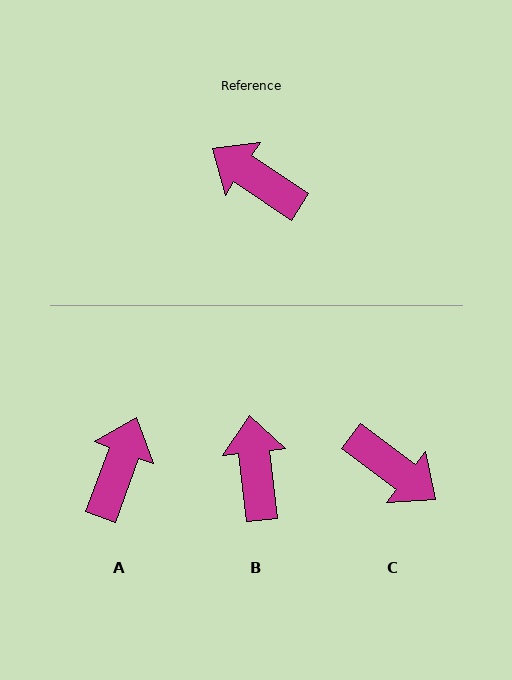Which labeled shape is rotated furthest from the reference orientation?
C, about 177 degrees away.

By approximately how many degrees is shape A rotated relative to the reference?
Approximately 76 degrees clockwise.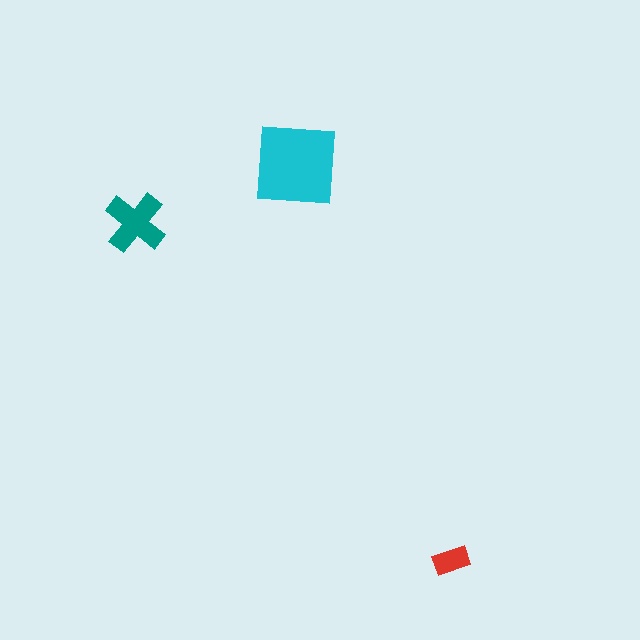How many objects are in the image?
There are 3 objects in the image.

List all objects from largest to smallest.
The cyan square, the teal cross, the red rectangle.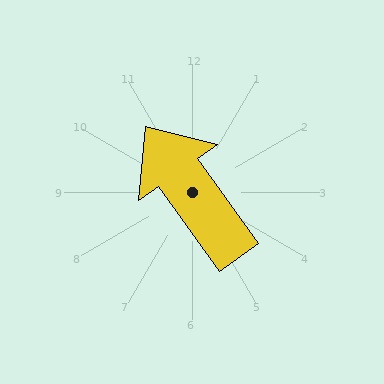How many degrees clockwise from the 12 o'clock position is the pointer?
Approximately 324 degrees.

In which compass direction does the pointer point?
Northwest.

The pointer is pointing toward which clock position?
Roughly 11 o'clock.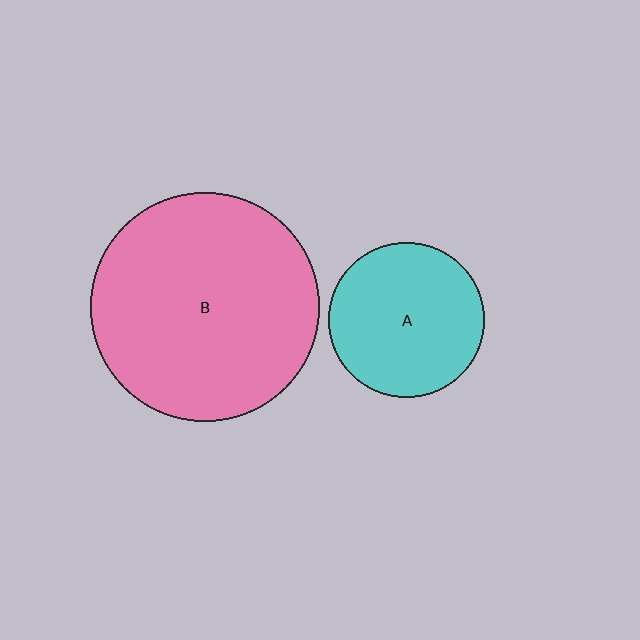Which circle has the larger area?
Circle B (pink).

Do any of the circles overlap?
No, none of the circles overlap.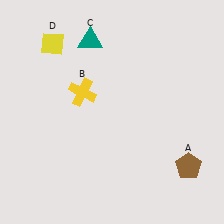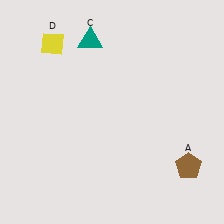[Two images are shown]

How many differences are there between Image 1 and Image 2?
There is 1 difference between the two images.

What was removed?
The yellow cross (B) was removed in Image 2.